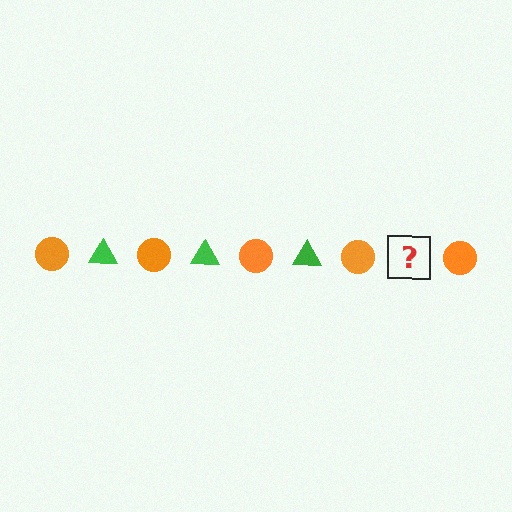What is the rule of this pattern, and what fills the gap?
The rule is that the pattern alternates between orange circle and green triangle. The gap should be filled with a green triangle.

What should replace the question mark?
The question mark should be replaced with a green triangle.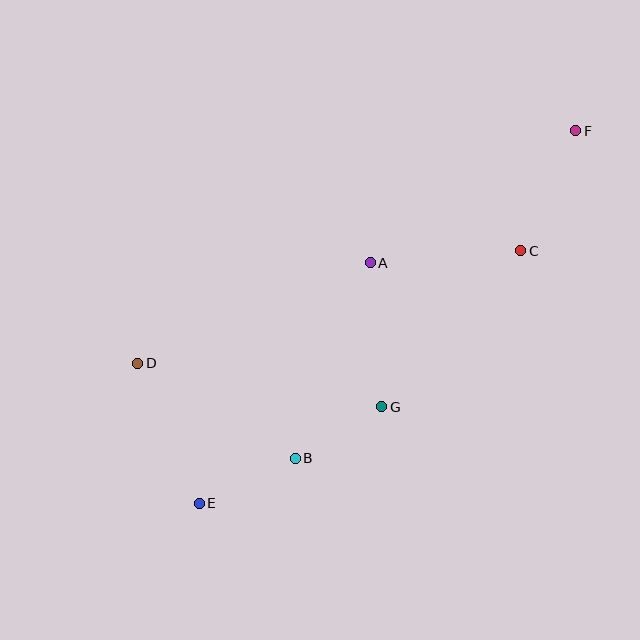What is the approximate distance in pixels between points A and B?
The distance between A and B is approximately 209 pixels.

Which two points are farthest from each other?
Points E and F are farthest from each other.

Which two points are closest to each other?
Points B and G are closest to each other.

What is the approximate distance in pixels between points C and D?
The distance between C and D is approximately 399 pixels.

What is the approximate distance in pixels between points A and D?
The distance between A and D is approximately 253 pixels.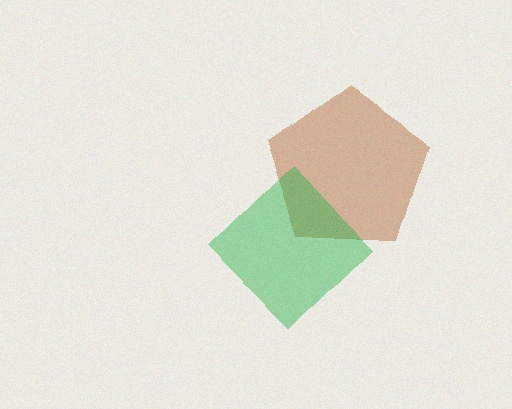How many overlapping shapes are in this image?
There are 2 overlapping shapes in the image.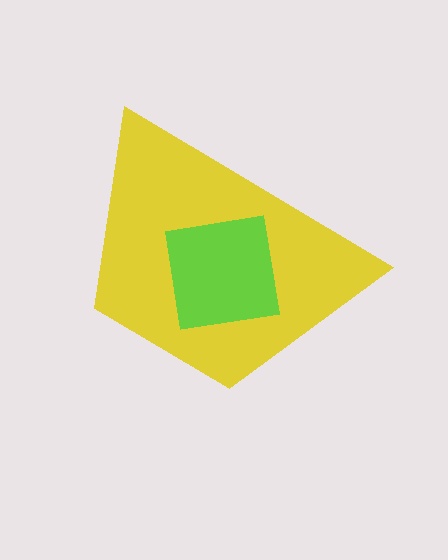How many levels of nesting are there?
2.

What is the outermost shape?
The yellow trapezoid.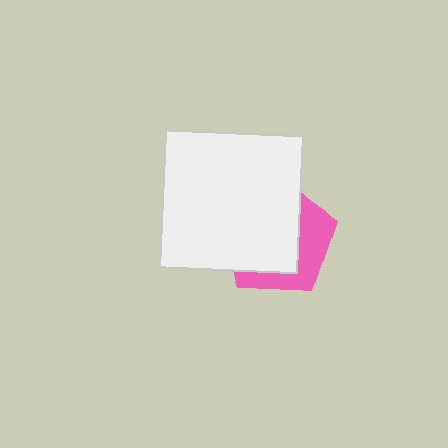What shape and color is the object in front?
The object in front is a white square.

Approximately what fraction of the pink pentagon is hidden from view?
Roughly 64% of the pink pentagon is hidden behind the white square.